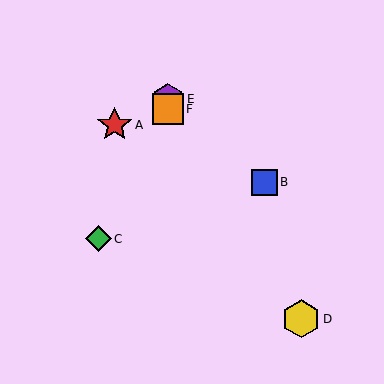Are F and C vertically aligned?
No, F is at x≈168 and C is at x≈98.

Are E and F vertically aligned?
Yes, both are at x≈168.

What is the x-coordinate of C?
Object C is at x≈98.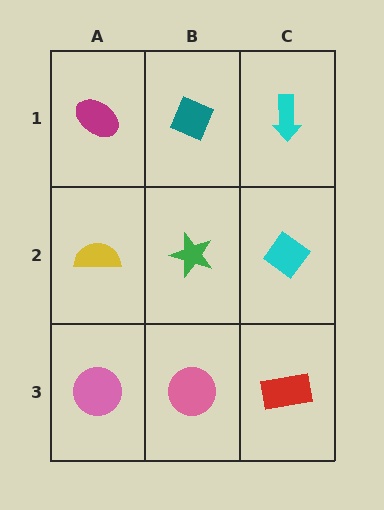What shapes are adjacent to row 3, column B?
A green star (row 2, column B), a pink circle (row 3, column A), a red rectangle (row 3, column C).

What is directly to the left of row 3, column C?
A pink circle.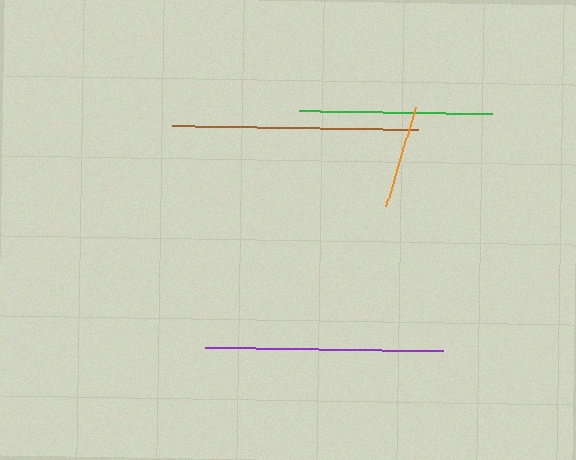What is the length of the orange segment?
The orange segment is approximately 103 pixels long.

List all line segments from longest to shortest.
From longest to shortest: brown, purple, green, orange.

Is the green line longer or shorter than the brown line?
The brown line is longer than the green line.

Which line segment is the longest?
The brown line is the longest at approximately 245 pixels.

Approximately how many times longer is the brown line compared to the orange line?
The brown line is approximately 2.4 times the length of the orange line.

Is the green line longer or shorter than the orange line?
The green line is longer than the orange line.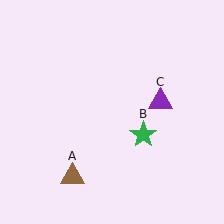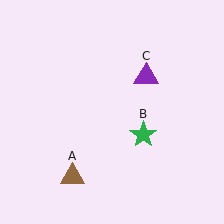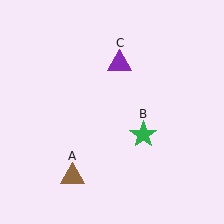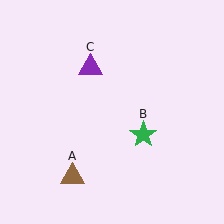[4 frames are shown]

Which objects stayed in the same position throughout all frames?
Brown triangle (object A) and green star (object B) remained stationary.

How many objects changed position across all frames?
1 object changed position: purple triangle (object C).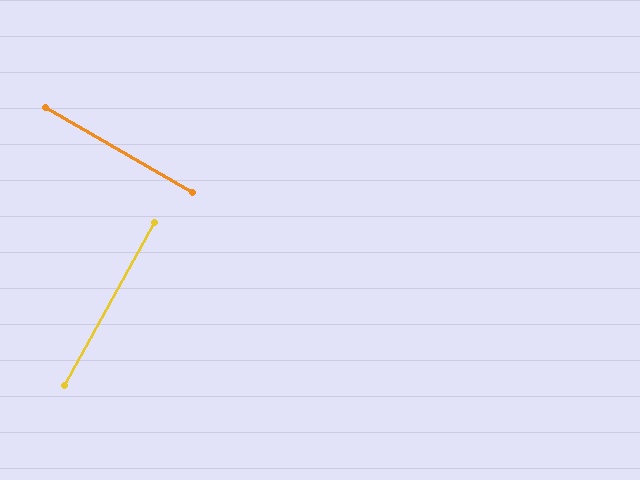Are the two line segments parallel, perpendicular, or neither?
Perpendicular — they meet at approximately 89°.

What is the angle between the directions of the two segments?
Approximately 89 degrees.